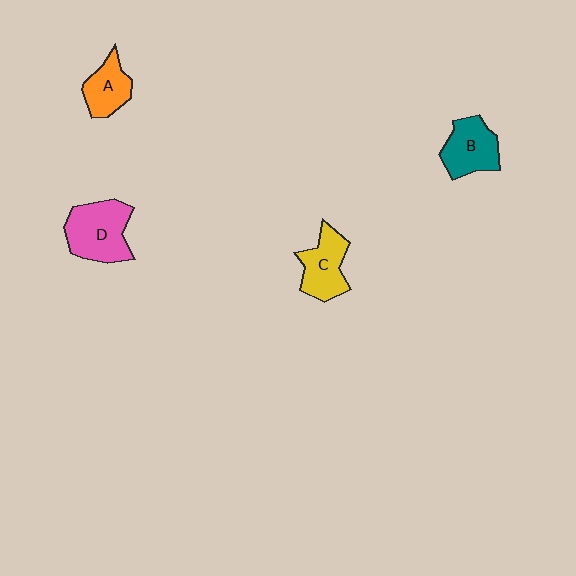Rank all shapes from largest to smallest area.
From largest to smallest: D (pink), B (teal), C (yellow), A (orange).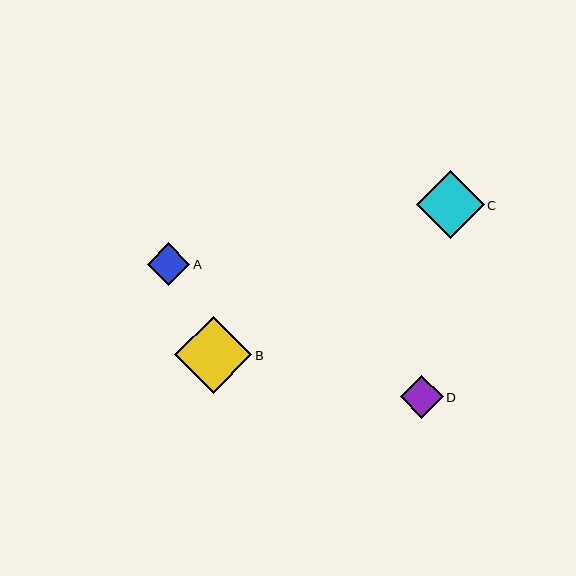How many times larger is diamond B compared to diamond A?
Diamond B is approximately 1.8 times the size of diamond A.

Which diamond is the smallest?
Diamond A is the smallest with a size of approximately 42 pixels.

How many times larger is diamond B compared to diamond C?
Diamond B is approximately 1.1 times the size of diamond C.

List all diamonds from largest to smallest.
From largest to smallest: B, C, D, A.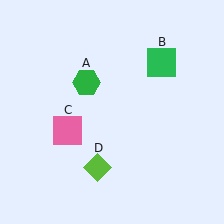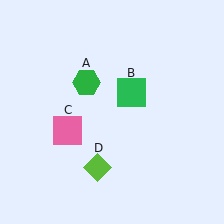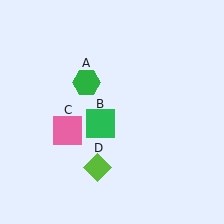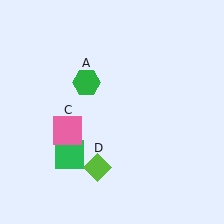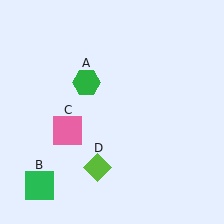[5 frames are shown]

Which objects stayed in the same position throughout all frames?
Green hexagon (object A) and pink square (object C) and lime diamond (object D) remained stationary.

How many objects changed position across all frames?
1 object changed position: green square (object B).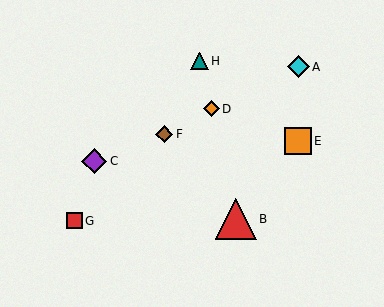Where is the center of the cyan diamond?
The center of the cyan diamond is at (298, 67).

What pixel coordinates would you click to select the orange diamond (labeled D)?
Click at (211, 109) to select the orange diamond D.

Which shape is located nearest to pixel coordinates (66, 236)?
The red square (labeled G) at (74, 221) is nearest to that location.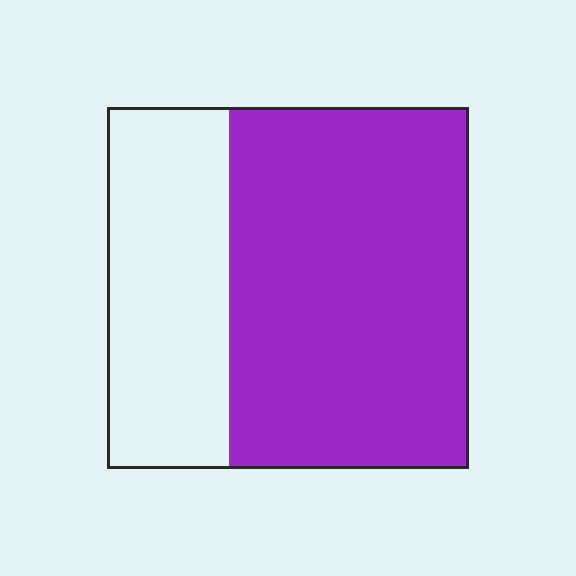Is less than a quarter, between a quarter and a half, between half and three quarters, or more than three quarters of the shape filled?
Between half and three quarters.